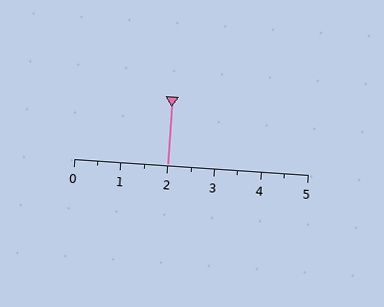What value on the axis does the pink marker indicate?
The marker indicates approximately 2.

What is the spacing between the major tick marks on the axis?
The major ticks are spaced 1 apart.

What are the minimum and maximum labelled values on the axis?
The axis runs from 0 to 5.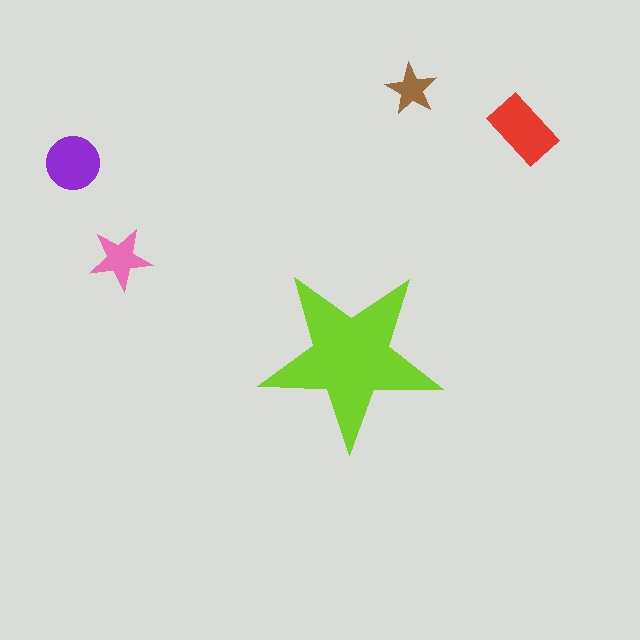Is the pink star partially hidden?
No, the pink star is fully visible.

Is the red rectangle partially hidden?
No, the red rectangle is fully visible.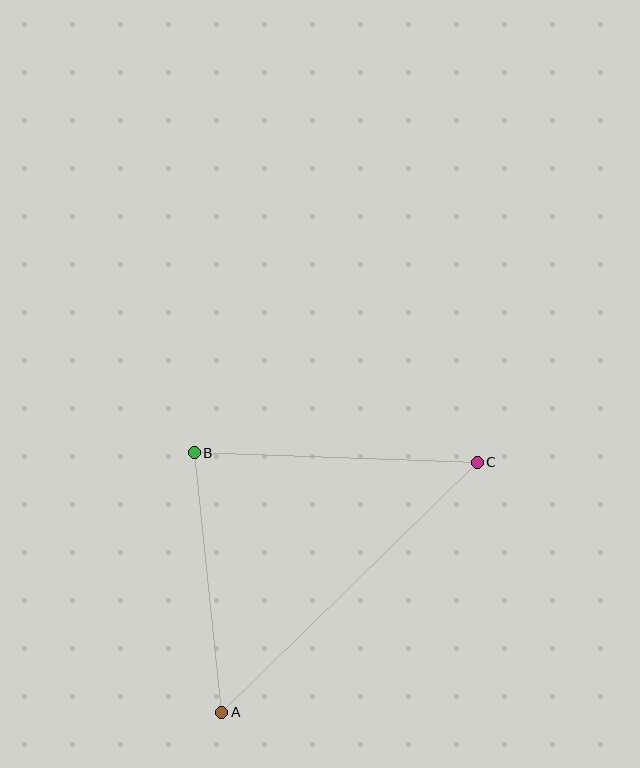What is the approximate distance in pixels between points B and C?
The distance between B and C is approximately 283 pixels.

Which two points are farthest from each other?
Points A and C are farthest from each other.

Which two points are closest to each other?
Points A and B are closest to each other.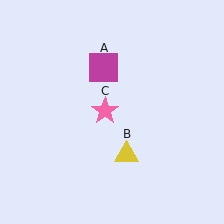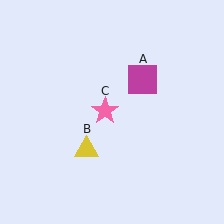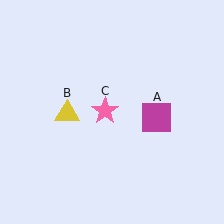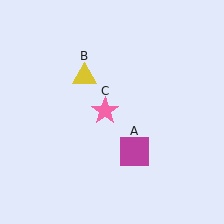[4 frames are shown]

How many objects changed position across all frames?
2 objects changed position: magenta square (object A), yellow triangle (object B).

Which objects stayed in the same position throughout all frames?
Pink star (object C) remained stationary.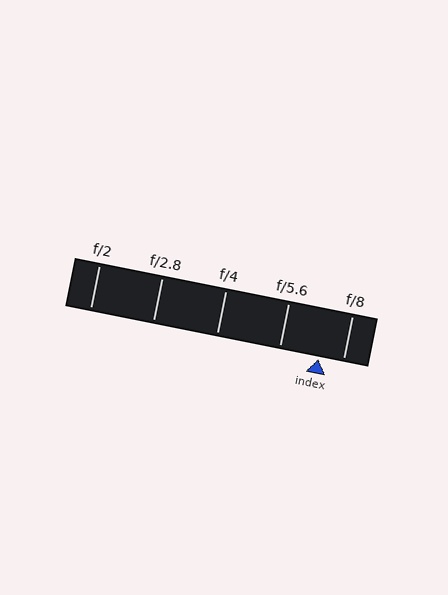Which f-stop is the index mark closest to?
The index mark is closest to f/8.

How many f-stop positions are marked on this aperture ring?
There are 5 f-stop positions marked.